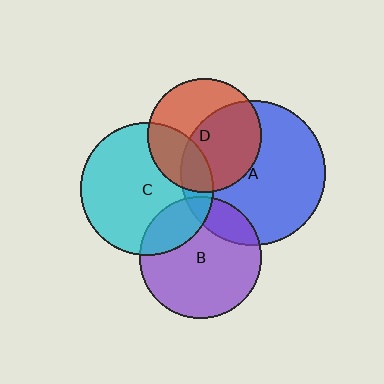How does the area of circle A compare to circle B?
Approximately 1.4 times.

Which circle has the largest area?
Circle A (blue).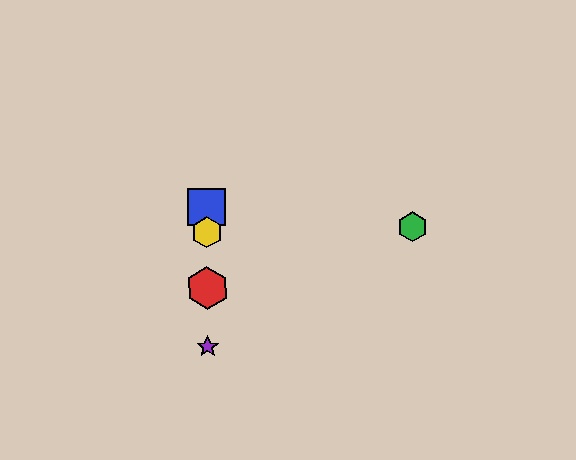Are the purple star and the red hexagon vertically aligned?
Yes, both are at x≈208.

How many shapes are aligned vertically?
4 shapes (the red hexagon, the blue square, the yellow hexagon, the purple star) are aligned vertically.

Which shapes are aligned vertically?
The red hexagon, the blue square, the yellow hexagon, the purple star are aligned vertically.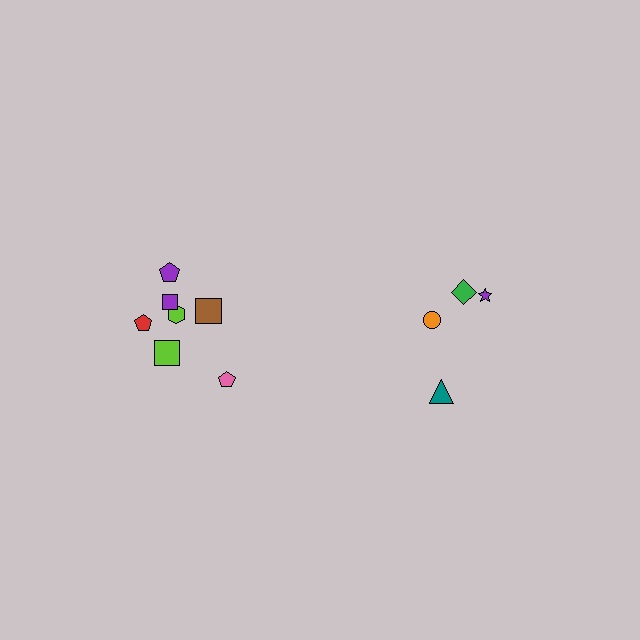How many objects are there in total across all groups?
There are 11 objects.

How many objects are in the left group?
There are 7 objects.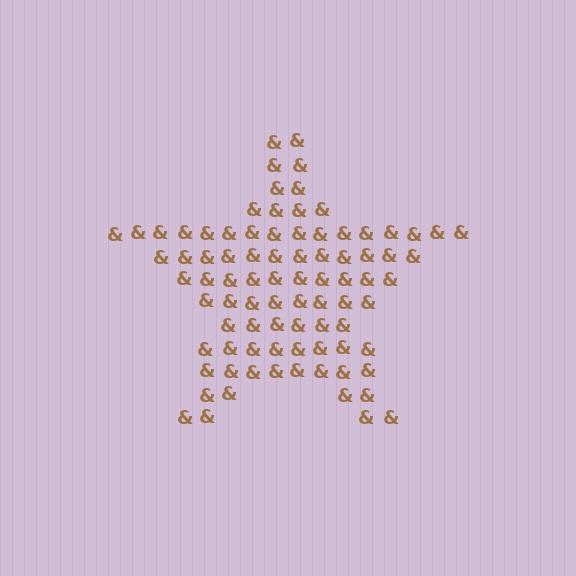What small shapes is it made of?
It is made of small ampersands.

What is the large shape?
The large shape is a star.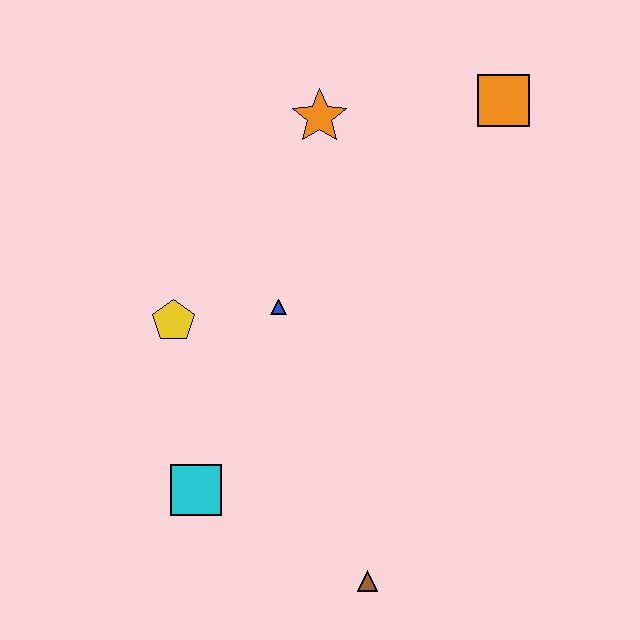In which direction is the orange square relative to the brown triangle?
The orange square is above the brown triangle.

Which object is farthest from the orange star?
The brown triangle is farthest from the orange star.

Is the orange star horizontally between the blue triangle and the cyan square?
No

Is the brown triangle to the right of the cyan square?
Yes